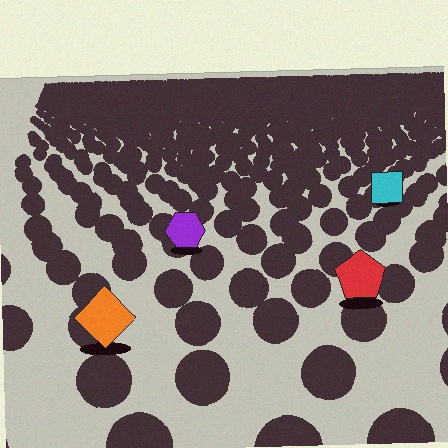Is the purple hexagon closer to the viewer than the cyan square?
Yes. The purple hexagon is closer — you can tell from the texture gradient: the ground texture is coarser near it.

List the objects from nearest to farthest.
From nearest to farthest: the orange diamond, the red pentagon, the purple hexagon, the cyan square.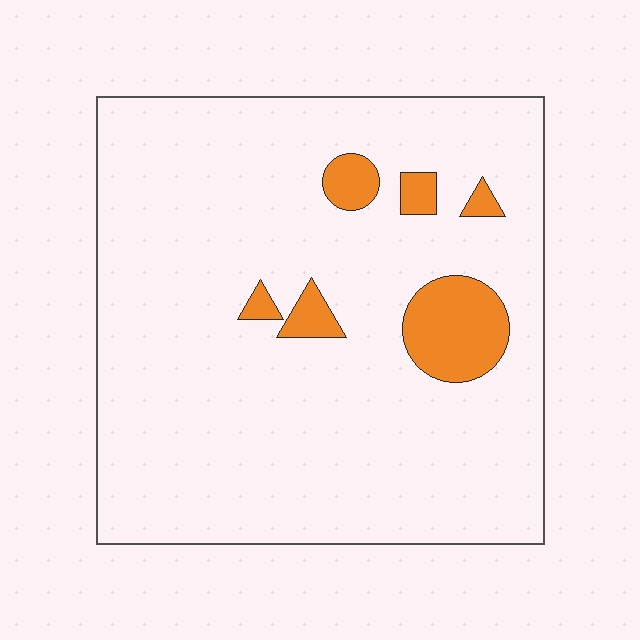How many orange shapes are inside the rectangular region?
6.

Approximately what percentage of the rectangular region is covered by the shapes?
Approximately 10%.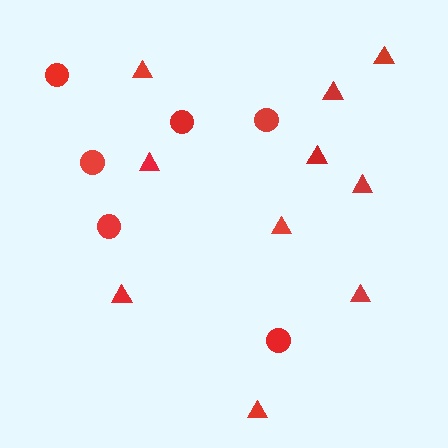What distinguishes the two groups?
There are 2 groups: one group of triangles (10) and one group of circles (6).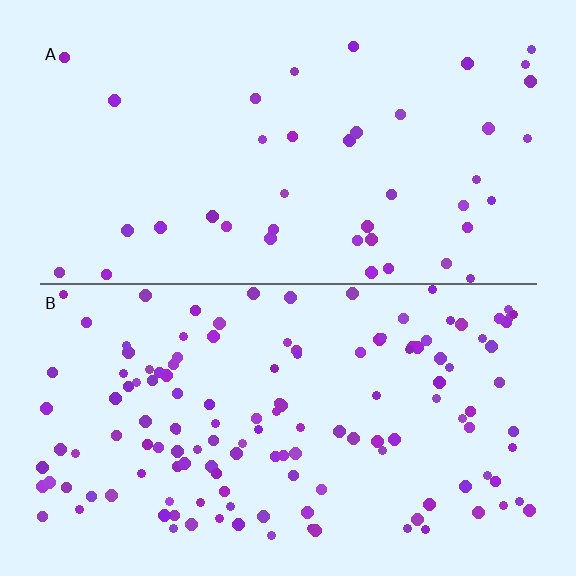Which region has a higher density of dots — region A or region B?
B (the bottom).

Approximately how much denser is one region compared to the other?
Approximately 3.4× — region B over region A.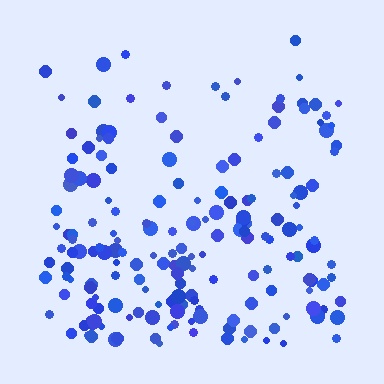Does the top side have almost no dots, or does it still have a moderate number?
Still a moderate number, just noticeably fewer than the bottom.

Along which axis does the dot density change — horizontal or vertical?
Vertical.